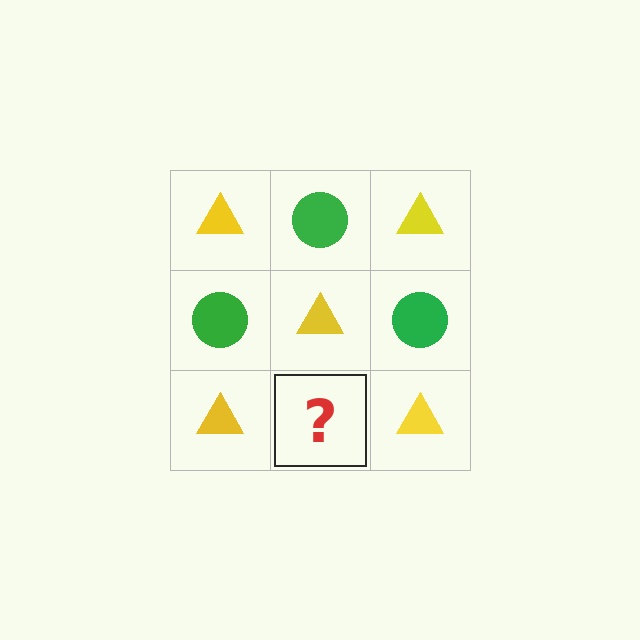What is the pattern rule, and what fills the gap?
The rule is that it alternates yellow triangle and green circle in a checkerboard pattern. The gap should be filled with a green circle.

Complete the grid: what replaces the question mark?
The question mark should be replaced with a green circle.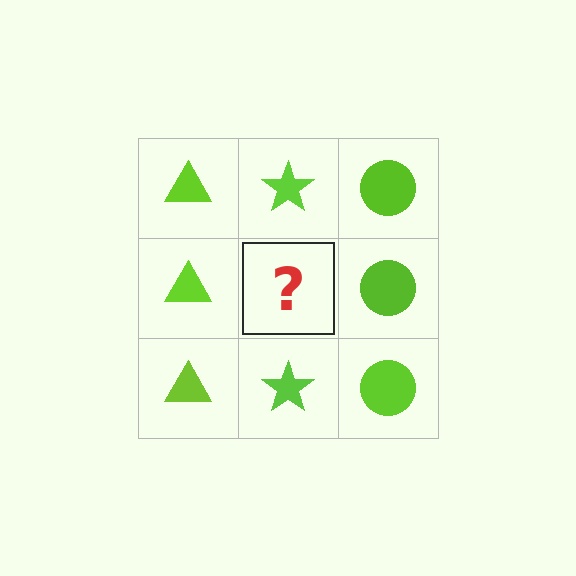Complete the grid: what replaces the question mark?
The question mark should be replaced with a lime star.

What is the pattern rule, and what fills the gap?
The rule is that each column has a consistent shape. The gap should be filled with a lime star.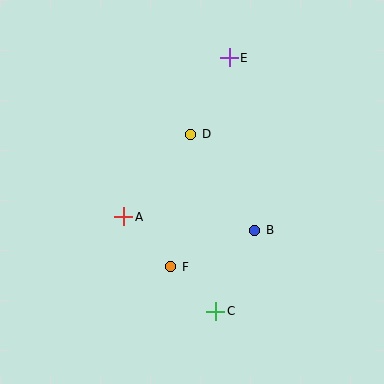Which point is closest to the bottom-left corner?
Point F is closest to the bottom-left corner.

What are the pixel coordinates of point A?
Point A is at (124, 217).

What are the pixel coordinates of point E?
Point E is at (229, 58).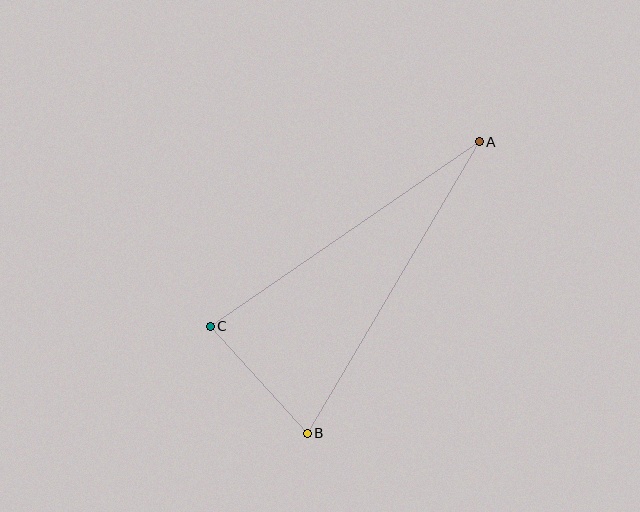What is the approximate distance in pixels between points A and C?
The distance between A and C is approximately 327 pixels.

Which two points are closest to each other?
Points B and C are closest to each other.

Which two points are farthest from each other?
Points A and B are farthest from each other.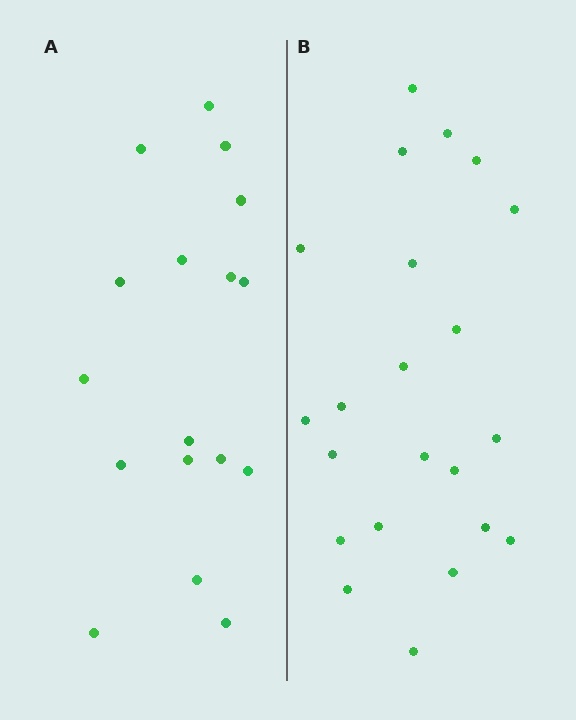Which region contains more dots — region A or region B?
Region B (the right region) has more dots.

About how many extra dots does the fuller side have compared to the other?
Region B has about 5 more dots than region A.